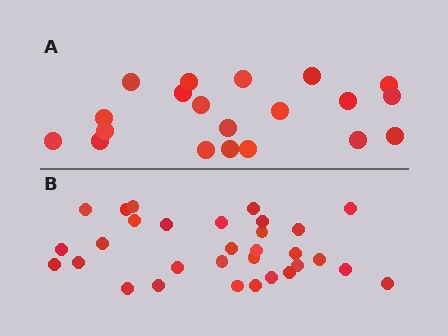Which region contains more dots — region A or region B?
Region B (the bottom region) has more dots.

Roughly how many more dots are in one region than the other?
Region B has roughly 12 or so more dots than region A.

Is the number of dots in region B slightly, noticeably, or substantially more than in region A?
Region B has substantially more. The ratio is roughly 1.6 to 1.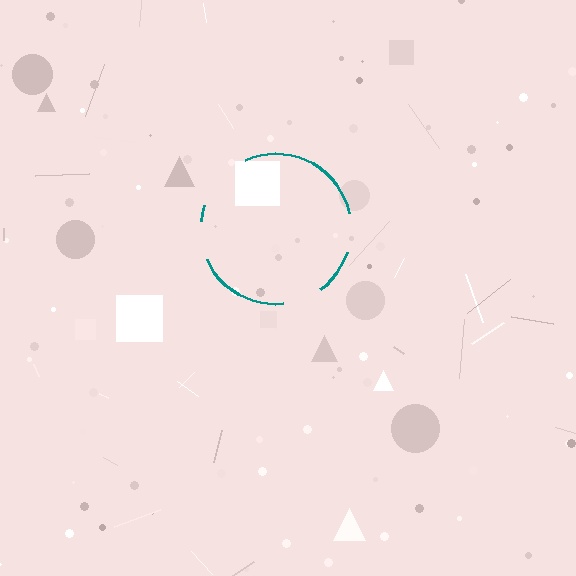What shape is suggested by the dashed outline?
The dashed outline suggests a circle.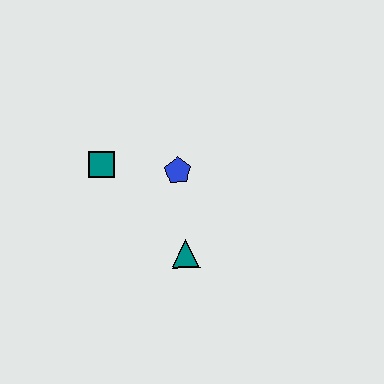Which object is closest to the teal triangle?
The blue pentagon is closest to the teal triangle.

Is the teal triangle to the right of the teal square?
Yes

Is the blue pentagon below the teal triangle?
No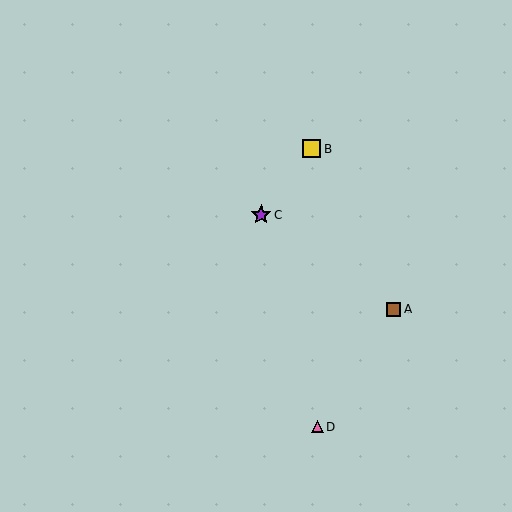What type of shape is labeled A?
Shape A is a brown square.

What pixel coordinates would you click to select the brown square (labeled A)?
Click at (394, 309) to select the brown square A.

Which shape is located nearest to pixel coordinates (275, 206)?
The purple star (labeled C) at (261, 215) is nearest to that location.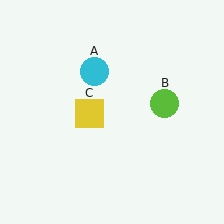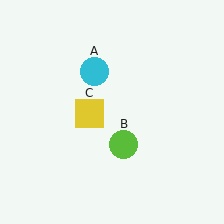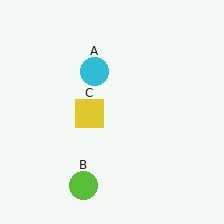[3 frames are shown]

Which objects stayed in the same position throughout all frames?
Cyan circle (object A) and yellow square (object C) remained stationary.